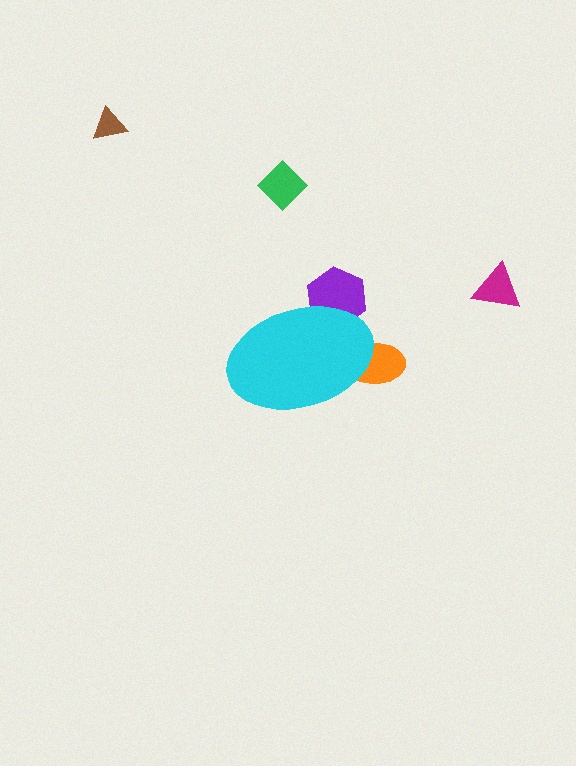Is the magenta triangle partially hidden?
No, the magenta triangle is fully visible.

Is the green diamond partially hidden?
No, the green diamond is fully visible.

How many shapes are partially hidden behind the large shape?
2 shapes are partially hidden.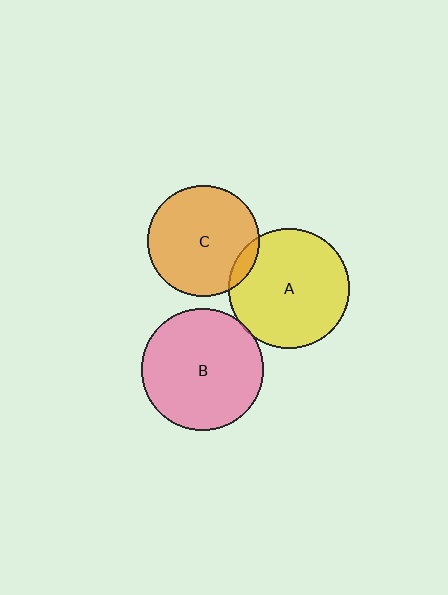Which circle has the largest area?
Circle B (pink).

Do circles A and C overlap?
Yes.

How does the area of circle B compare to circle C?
Approximately 1.2 times.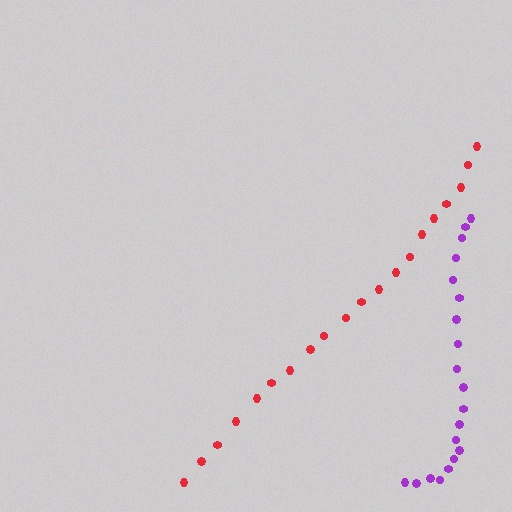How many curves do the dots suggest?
There are 2 distinct paths.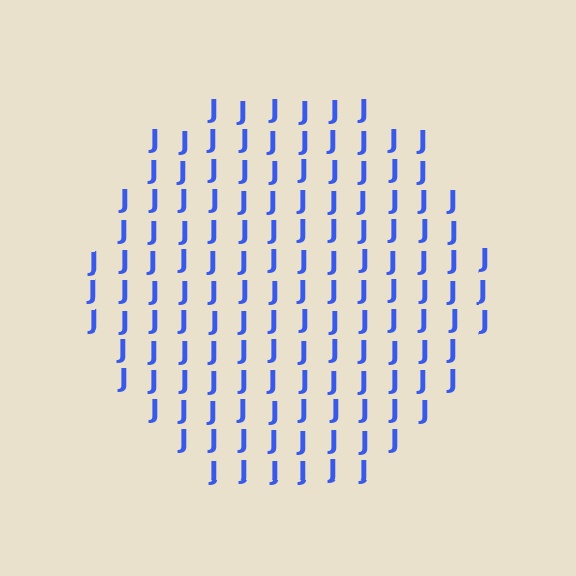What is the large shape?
The large shape is a circle.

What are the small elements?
The small elements are letter J's.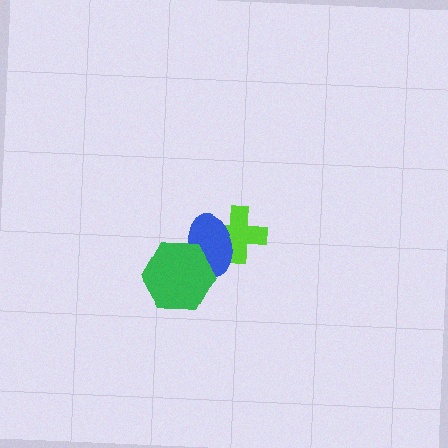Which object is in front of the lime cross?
The blue ellipse is in front of the lime cross.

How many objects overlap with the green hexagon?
1 object overlaps with the green hexagon.